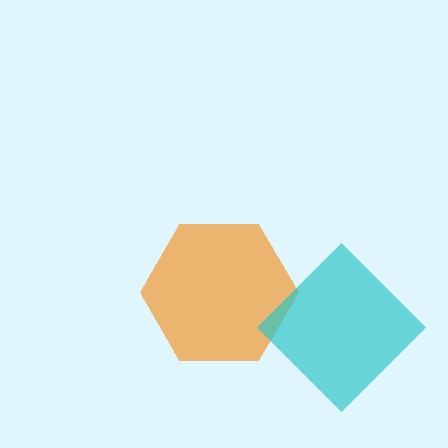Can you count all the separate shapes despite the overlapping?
Yes, there are 2 separate shapes.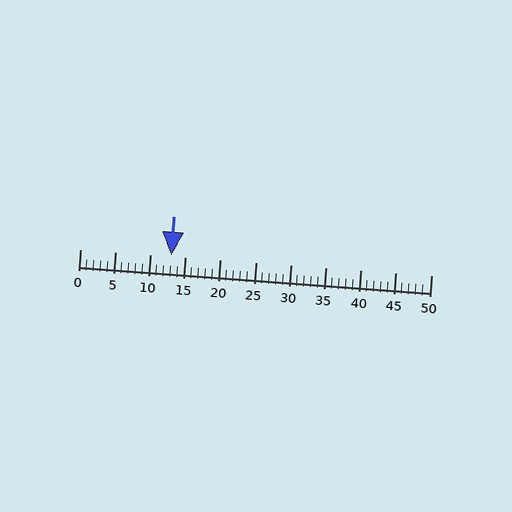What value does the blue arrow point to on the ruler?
The blue arrow points to approximately 13.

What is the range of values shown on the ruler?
The ruler shows values from 0 to 50.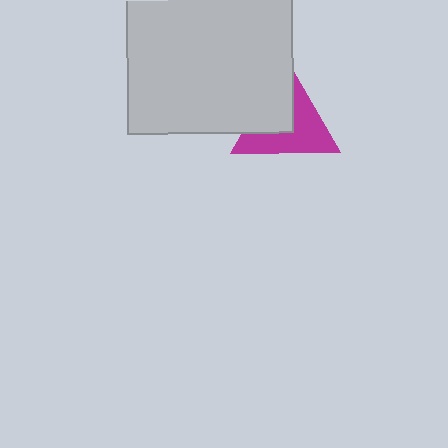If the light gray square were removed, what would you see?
You would see the complete magenta triangle.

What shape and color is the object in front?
The object in front is a light gray square.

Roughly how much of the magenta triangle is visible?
About half of it is visible (roughly 57%).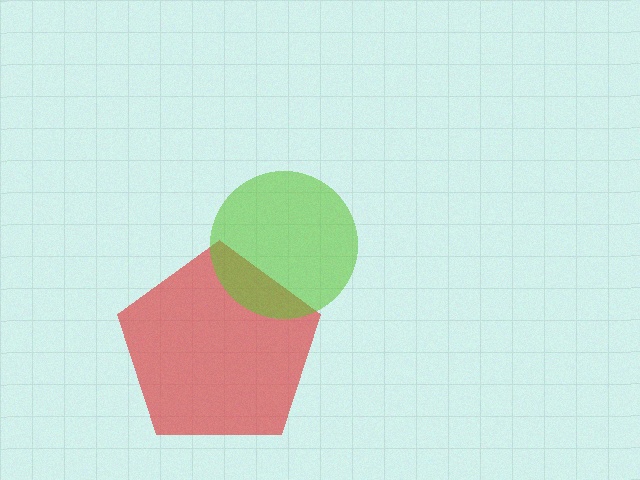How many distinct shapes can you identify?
There are 2 distinct shapes: a red pentagon, a lime circle.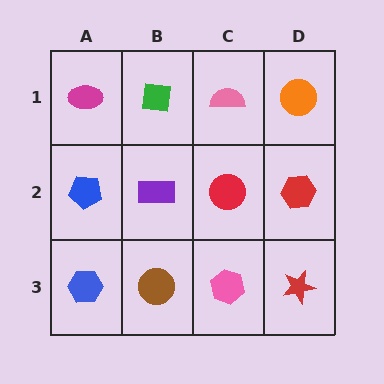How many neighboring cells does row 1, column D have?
2.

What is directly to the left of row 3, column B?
A blue hexagon.